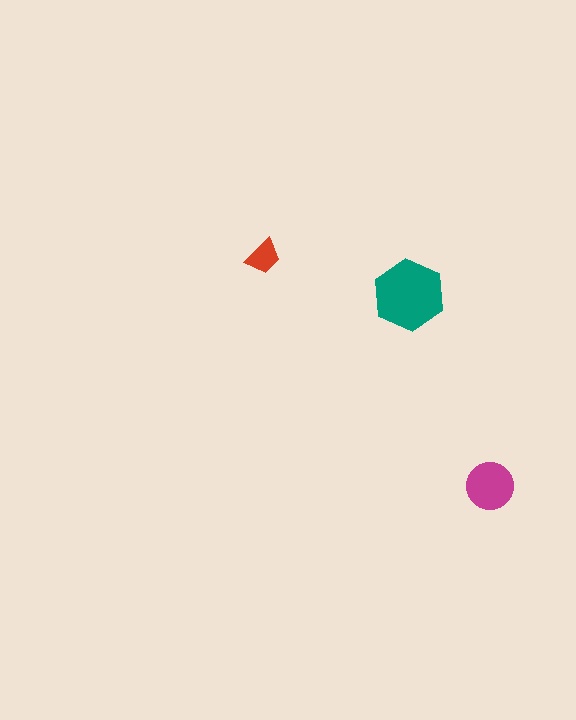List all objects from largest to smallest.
The teal hexagon, the magenta circle, the red trapezoid.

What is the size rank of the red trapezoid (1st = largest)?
3rd.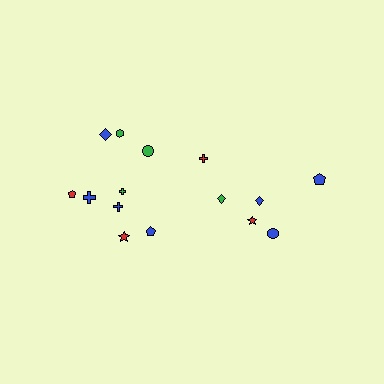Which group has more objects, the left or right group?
The left group.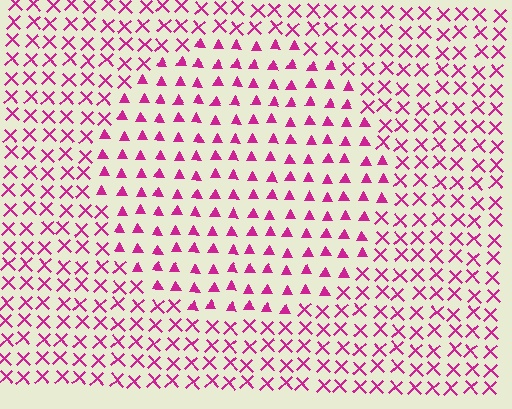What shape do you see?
I see a circle.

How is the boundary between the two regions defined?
The boundary is defined by a change in element shape: triangles inside vs. X marks outside. All elements share the same color and spacing.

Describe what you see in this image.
The image is filled with small magenta elements arranged in a uniform grid. A circle-shaped region contains triangles, while the surrounding area contains X marks. The boundary is defined purely by the change in element shape.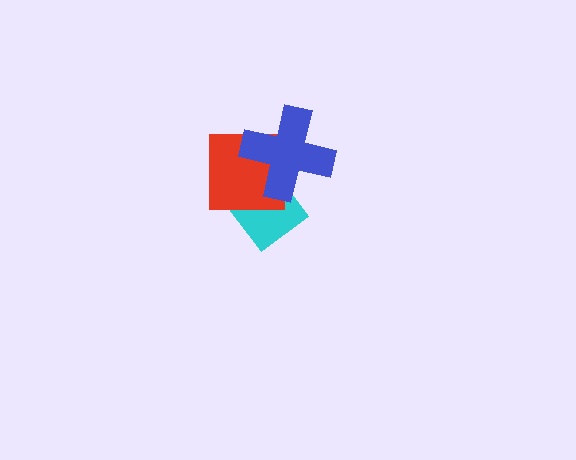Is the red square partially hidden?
Yes, it is partially covered by another shape.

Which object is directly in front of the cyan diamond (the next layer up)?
The red square is directly in front of the cyan diamond.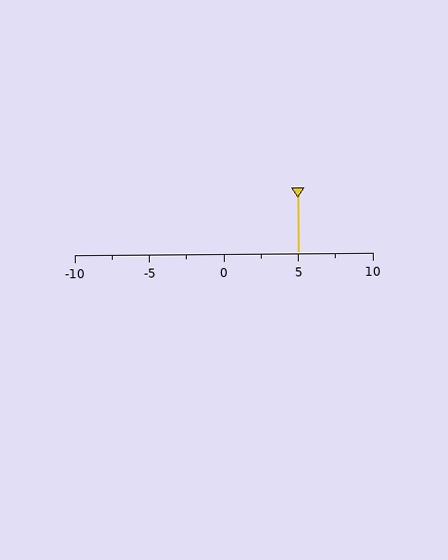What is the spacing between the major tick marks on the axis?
The major ticks are spaced 5 apart.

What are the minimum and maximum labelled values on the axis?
The axis runs from -10 to 10.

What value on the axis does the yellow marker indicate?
The marker indicates approximately 5.